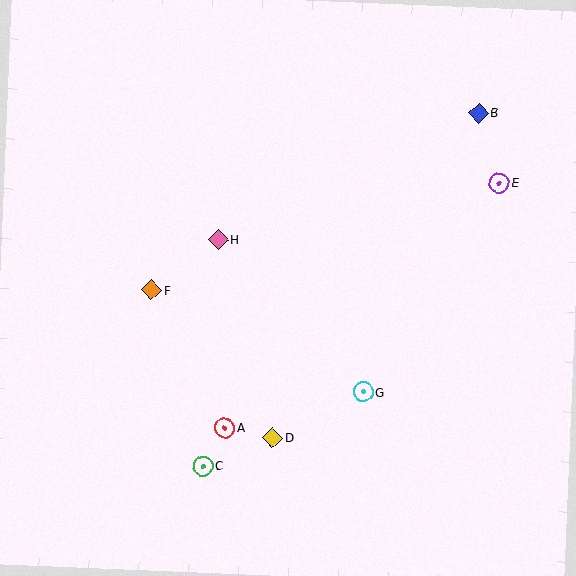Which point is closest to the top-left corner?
Point H is closest to the top-left corner.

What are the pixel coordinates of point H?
Point H is at (218, 239).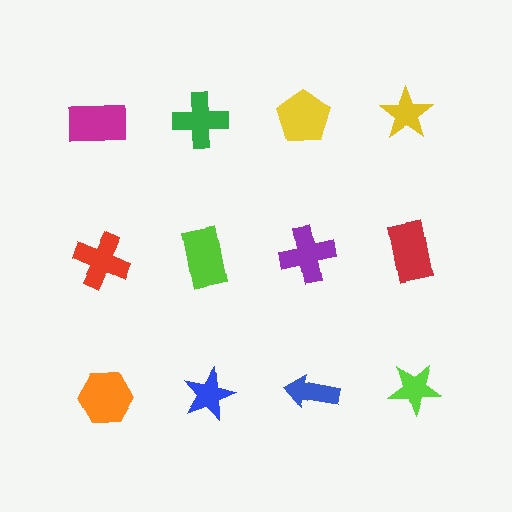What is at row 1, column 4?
A yellow star.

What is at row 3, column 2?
A blue star.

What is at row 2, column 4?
A red rectangle.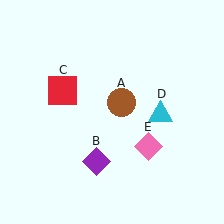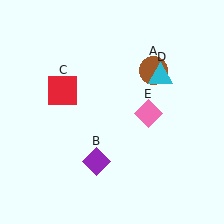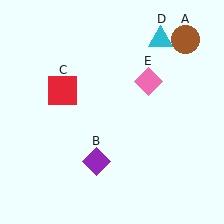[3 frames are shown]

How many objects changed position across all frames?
3 objects changed position: brown circle (object A), cyan triangle (object D), pink diamond (object E).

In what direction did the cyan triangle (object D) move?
The cyan triangle (object D) moved up.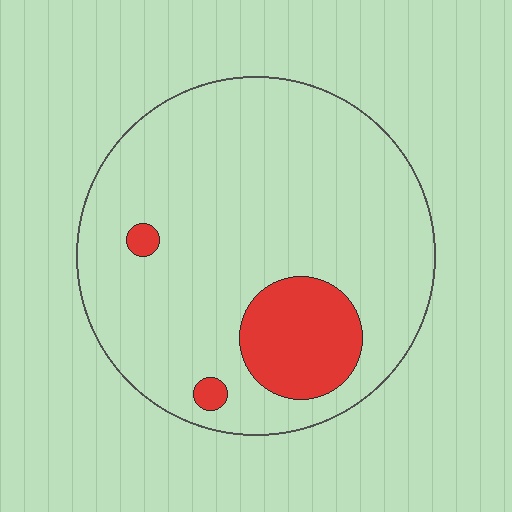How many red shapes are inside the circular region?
3.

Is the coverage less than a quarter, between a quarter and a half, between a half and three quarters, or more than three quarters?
Less than a quarter.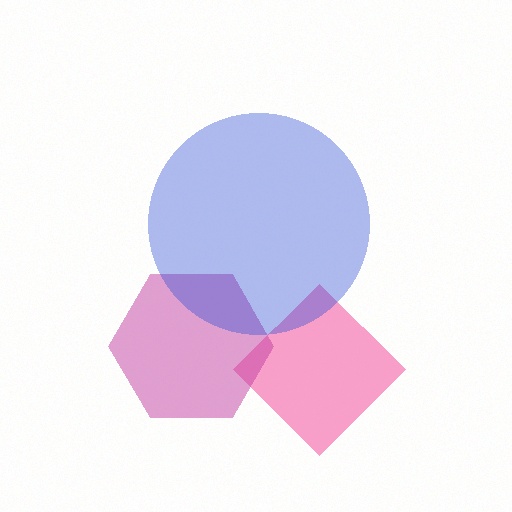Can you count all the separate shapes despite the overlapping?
Yes, there are 3 separate shapes.